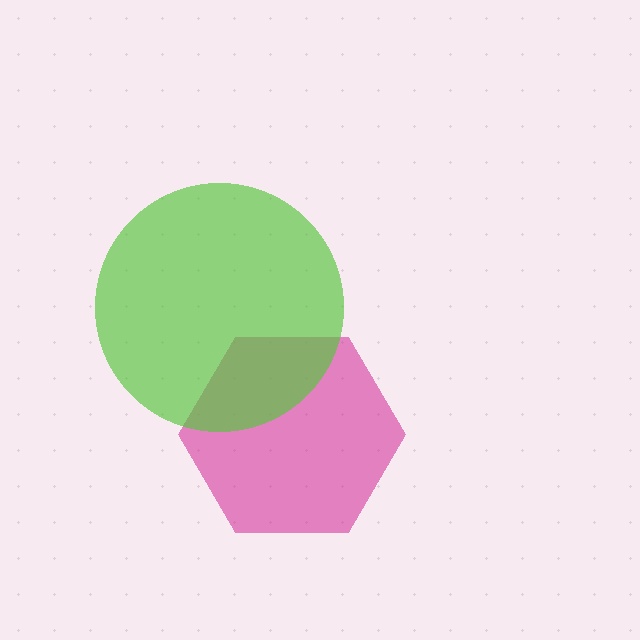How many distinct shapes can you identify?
There are 2 distinct shapes: a magenta hexagon, a lime circle.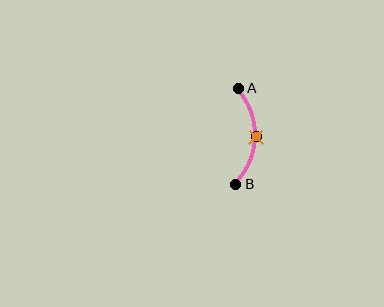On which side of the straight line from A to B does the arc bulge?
The arc bulges to the right of the straight line connecting A and B.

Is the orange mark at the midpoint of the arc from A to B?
Yes. The orange mark lies on the arc at equal arc-length from both A and B — it is the arc midpoint.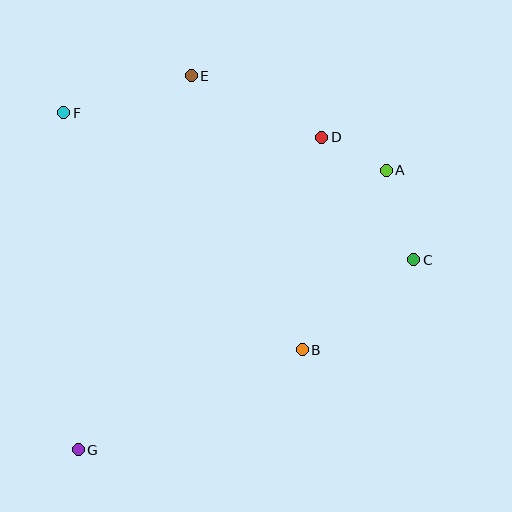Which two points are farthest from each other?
Points A and G are farthest from each other.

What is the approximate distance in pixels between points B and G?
The distance between B and G is approximately 245 pixels.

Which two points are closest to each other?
Points A and D are closest to each other.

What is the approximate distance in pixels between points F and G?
The distance between F and G is approximately 337 pixels.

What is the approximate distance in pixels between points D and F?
The distance between D and F is approximately 259 pixels.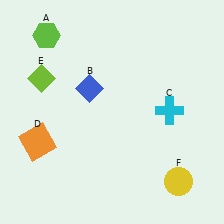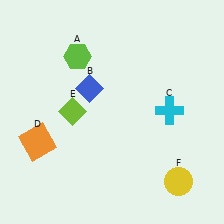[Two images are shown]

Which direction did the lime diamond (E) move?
The lime diamond (E) moved down.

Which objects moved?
The objects that moved are: the lime hexagon (A), the lime diamond (E).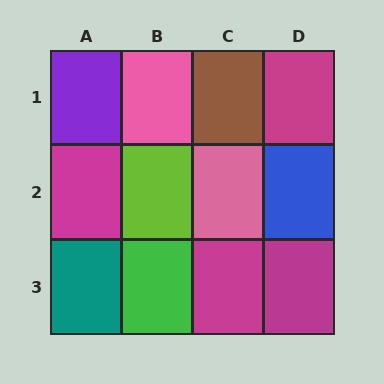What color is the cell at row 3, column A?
Teal.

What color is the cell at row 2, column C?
Pink.